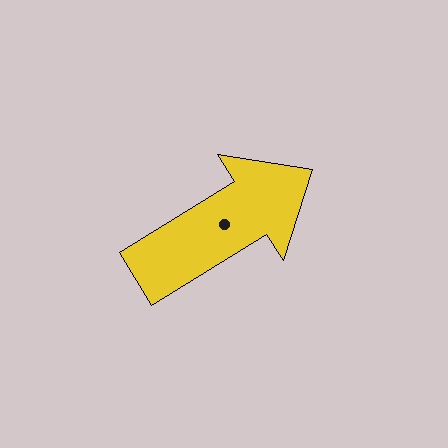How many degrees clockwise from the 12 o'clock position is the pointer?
Approximately 58 degrees.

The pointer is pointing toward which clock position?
Roughly 2 o'clock.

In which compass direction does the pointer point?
Northeast.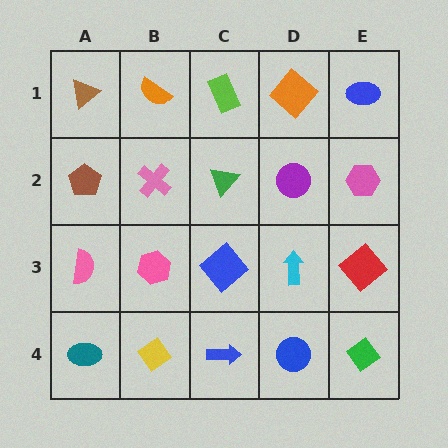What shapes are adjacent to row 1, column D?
A purple circle (row 2, column D), a lime rectangle (row 1, column C), a blue ellipse (row 1, column E).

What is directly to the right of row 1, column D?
A blue ellipse.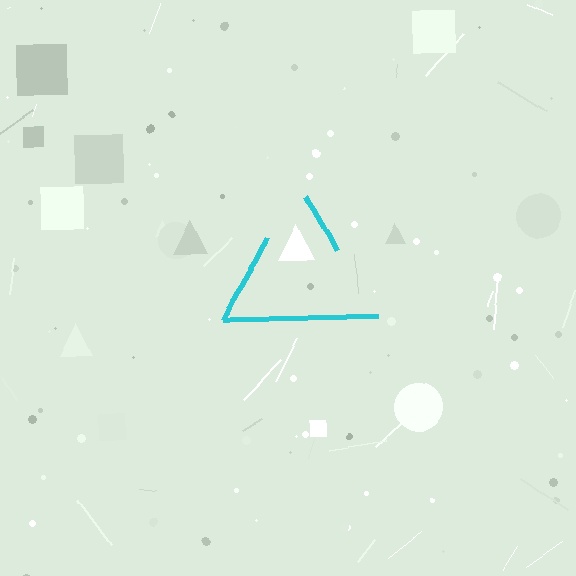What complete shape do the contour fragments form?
The contour fragments form a triangle.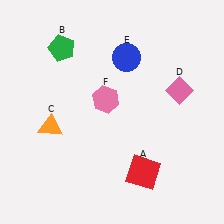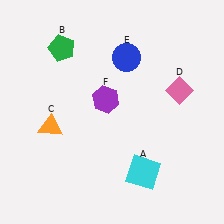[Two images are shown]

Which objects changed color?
A changed from red to cyan. F changed from pink to purple.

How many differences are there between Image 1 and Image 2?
There are 2 differences between the two images.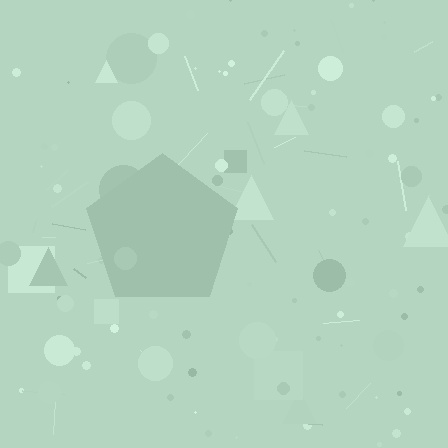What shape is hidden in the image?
A pentagon is hidden in the image.